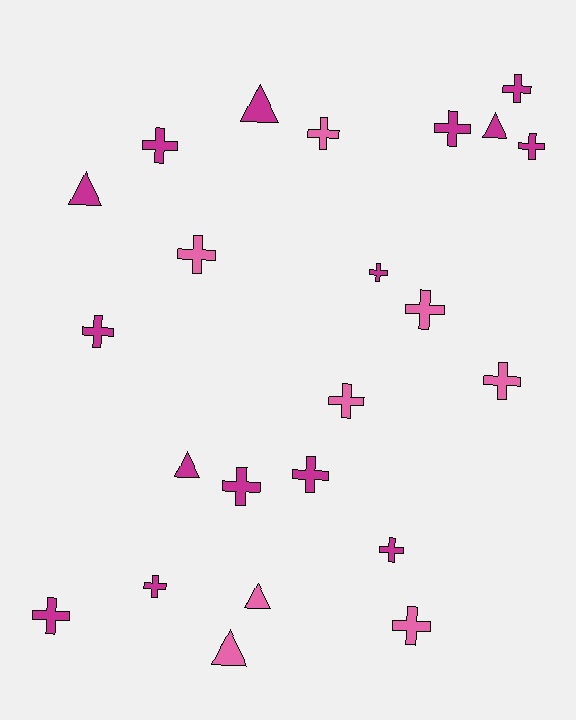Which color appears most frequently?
Magenta, with 15 objects.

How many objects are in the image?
There are 23 objects.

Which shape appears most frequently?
Cross, with 17 objects.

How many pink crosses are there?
There are 6 pink crosses.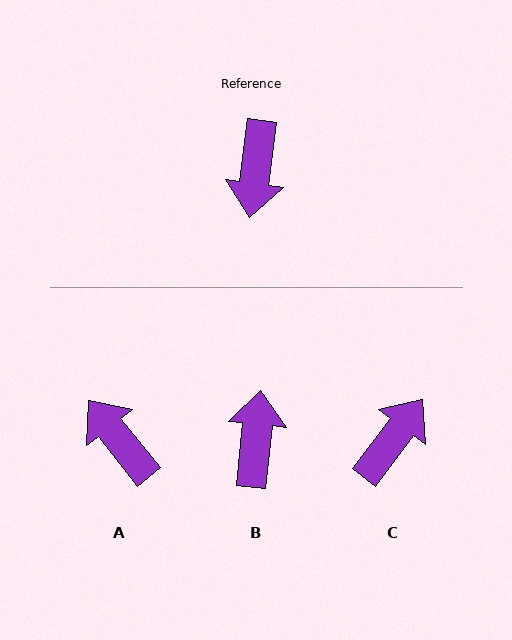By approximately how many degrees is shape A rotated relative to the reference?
Approximately 134 degrees clockwise.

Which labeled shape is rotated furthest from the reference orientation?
B, about 178 degrees away.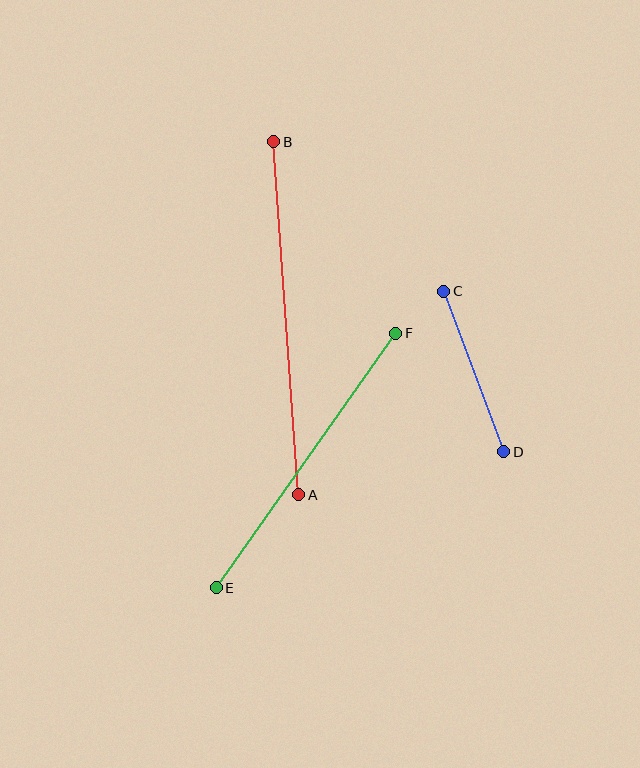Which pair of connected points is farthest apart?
Points A and B are farthest apart.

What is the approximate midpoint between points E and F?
The midpoint is at approximately (306, 460) pixels.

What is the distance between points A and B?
The distance is approximately 354 pixels.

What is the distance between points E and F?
The distance is approximately 312 pixels.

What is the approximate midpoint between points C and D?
The midpoint is at approximately (474, 371) pixels.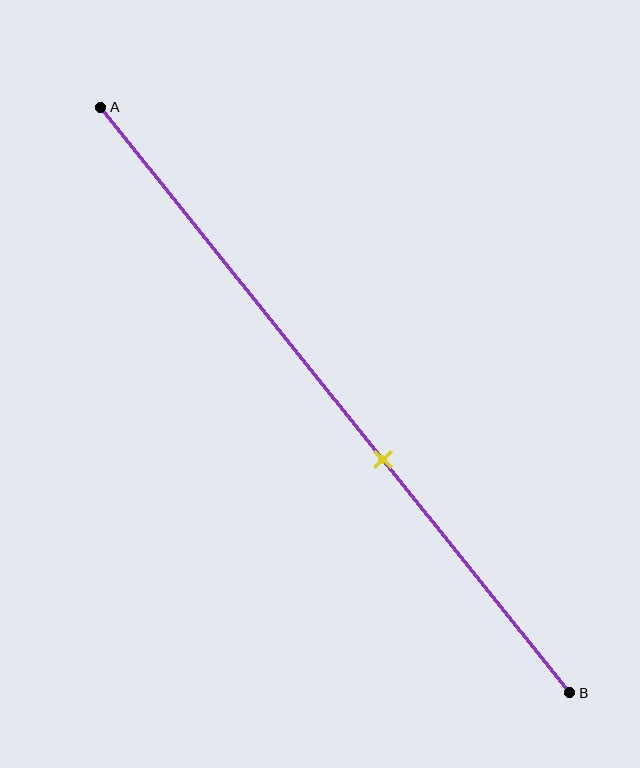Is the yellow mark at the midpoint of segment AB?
No, the mark is at about 60% from A, not at the 50% midpoint.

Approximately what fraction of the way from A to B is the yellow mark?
The yellow mark is approximately 60% of the way from A to B.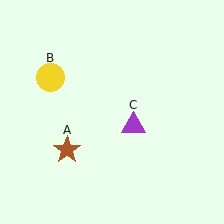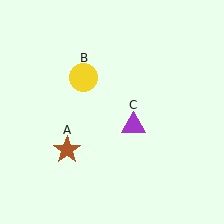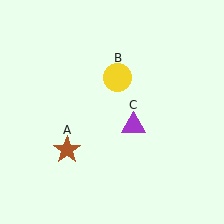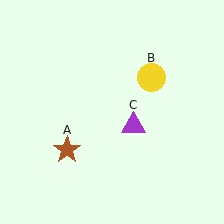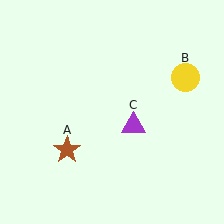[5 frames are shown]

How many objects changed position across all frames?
1 object changed position: yellow circle (object B).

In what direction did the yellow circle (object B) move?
The yellow circle (object B) moved right.